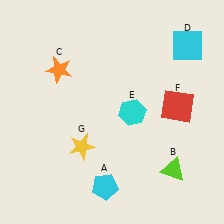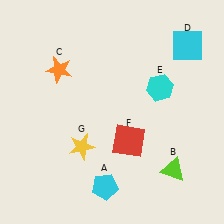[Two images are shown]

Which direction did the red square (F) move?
The red square (F) moved left.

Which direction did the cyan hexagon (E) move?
The cyan hexagon (E) moved right.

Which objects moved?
The objects that moved are: the cyan hexagon (E), the red square (F).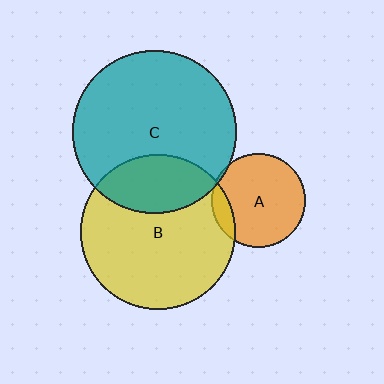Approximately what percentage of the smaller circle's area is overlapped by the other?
Approximately 5%.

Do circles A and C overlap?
Yes.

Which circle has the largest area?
Circle C (teal).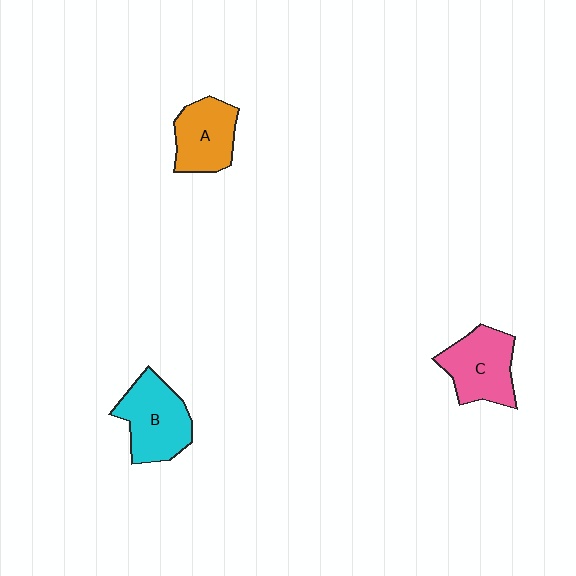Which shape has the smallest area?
Shape A (orange).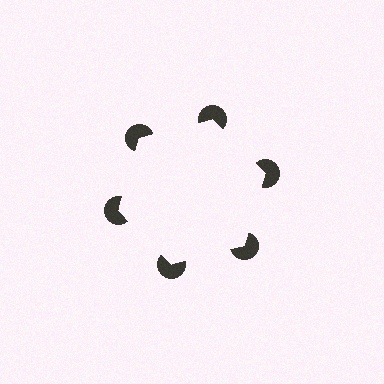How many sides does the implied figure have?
6 sides.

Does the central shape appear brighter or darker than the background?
It typically appears slightly brighter than the background, even though no actual brightness change is drawn.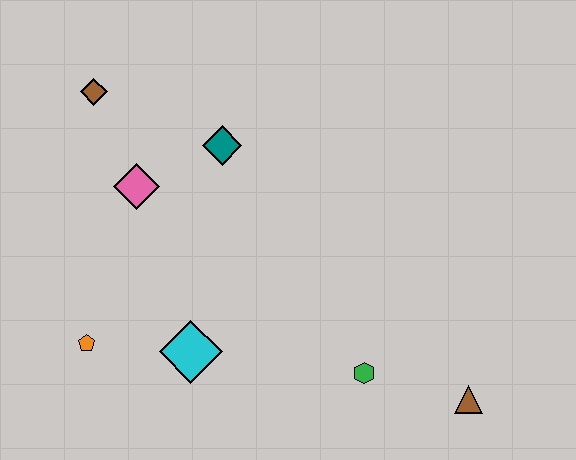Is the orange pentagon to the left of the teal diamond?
Yes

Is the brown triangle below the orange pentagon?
Yes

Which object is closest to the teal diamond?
The pink diamond is closest to the teal diamond.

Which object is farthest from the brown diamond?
The brown triangle is farthest from the brown diamond.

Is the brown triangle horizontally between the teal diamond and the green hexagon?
No